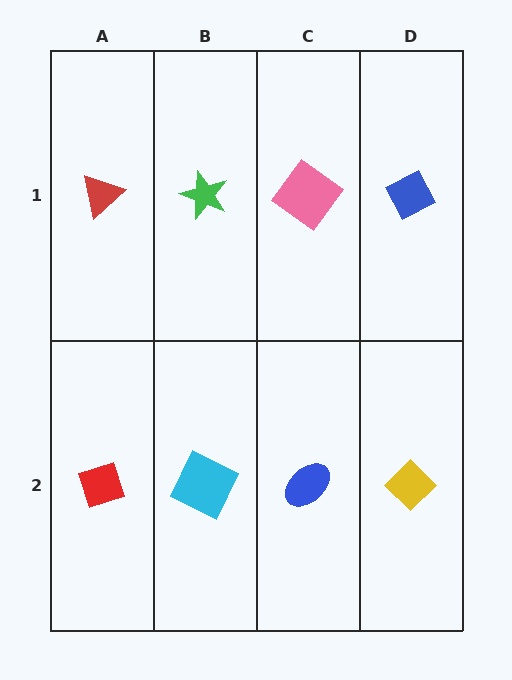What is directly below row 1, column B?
A cyan square.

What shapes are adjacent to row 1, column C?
A blue ellipse (row 2, column C), a green star (row 1, column B), a blue diamond (row 1, column D).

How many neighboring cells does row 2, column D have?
2.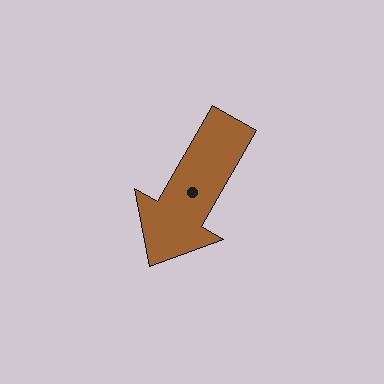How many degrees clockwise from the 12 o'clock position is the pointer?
Approximately 210 degrees.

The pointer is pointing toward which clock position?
Roughly 7 o'clock.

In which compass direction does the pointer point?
Southwest.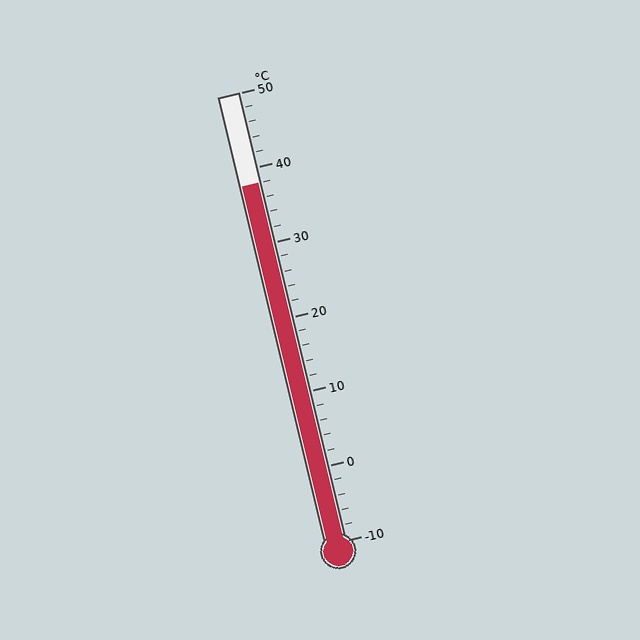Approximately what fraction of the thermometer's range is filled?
The thermometer is filled to approximately 80% of its range.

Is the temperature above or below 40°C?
The temperature is below 40°C.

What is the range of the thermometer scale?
The thermometer scale ranges from -10°C to 50°C.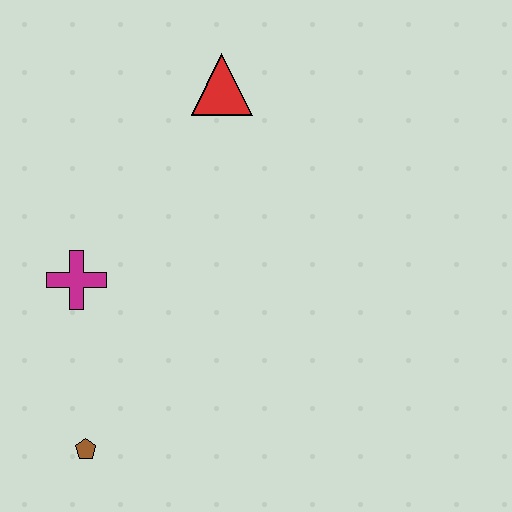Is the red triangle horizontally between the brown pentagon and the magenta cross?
No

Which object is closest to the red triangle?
The magenta cross is closest to the red triangle.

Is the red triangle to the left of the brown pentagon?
No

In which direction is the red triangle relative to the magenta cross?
The red triangle is above the magenta cross.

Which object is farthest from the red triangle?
The brown pentagon is farthest from the red triangle.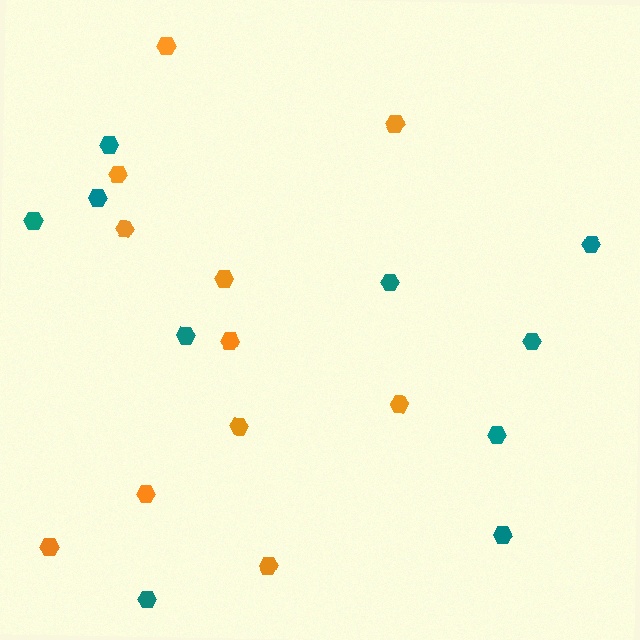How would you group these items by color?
There are 2 groups: one group of teal hexagons (10) and one group of orange hexagons (11).